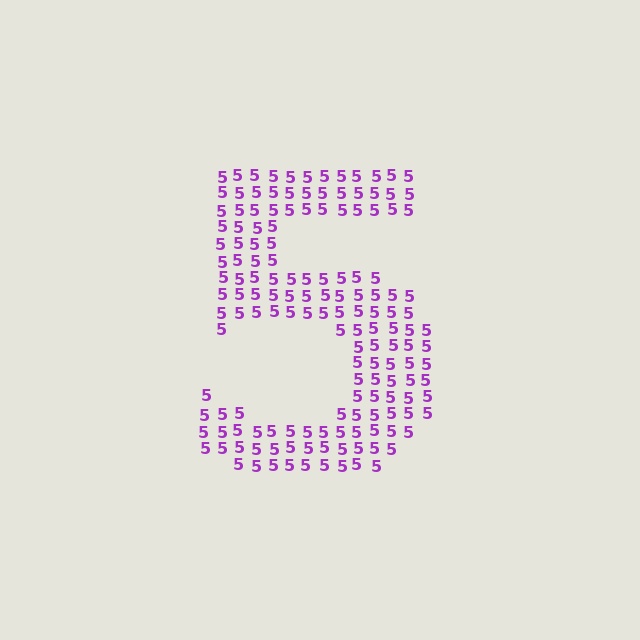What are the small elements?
The small elements are digit 5's.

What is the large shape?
The large shape is the digit 5.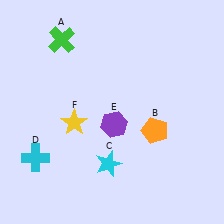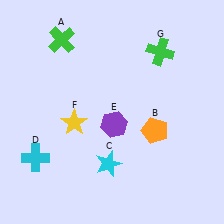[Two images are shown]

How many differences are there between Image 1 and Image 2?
There is 1 difference between the two images.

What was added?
A green cross (G) was added in Image 2.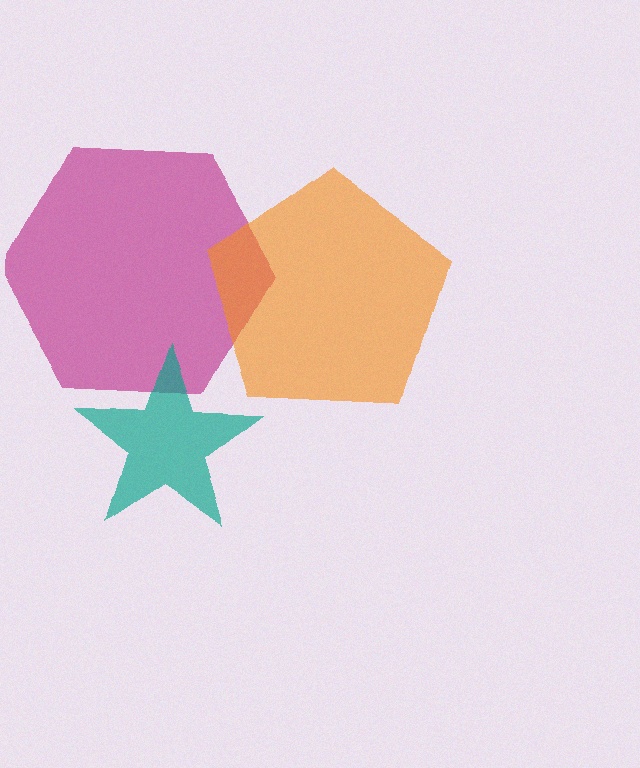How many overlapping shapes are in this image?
There are 3 overlapping shapes in the image.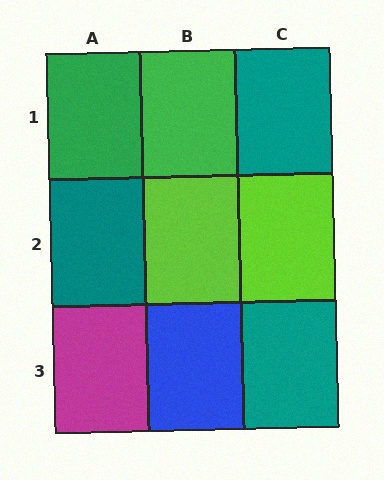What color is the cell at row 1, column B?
Green.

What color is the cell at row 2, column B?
Lime.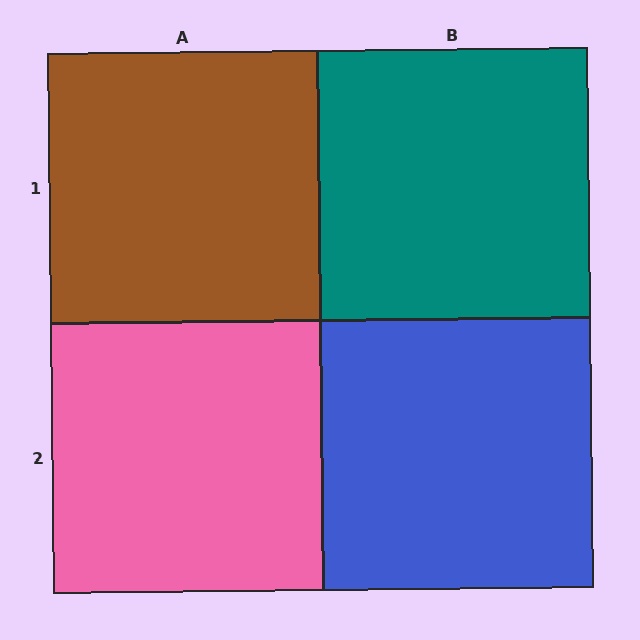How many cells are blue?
1 cell is blue.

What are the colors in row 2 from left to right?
Pink, blue.